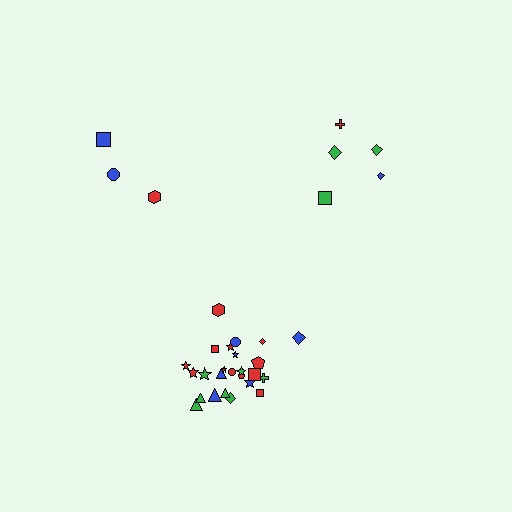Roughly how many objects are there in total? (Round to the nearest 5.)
Roughly 35 objects in total.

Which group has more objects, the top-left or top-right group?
The top-right group.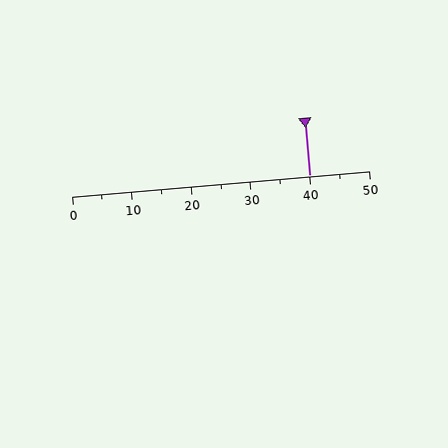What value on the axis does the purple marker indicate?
The marker indicates approximately 40.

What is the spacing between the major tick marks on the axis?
The major ticks are spaced 10 apart.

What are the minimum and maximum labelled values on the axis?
The axis runs from 0 to 50.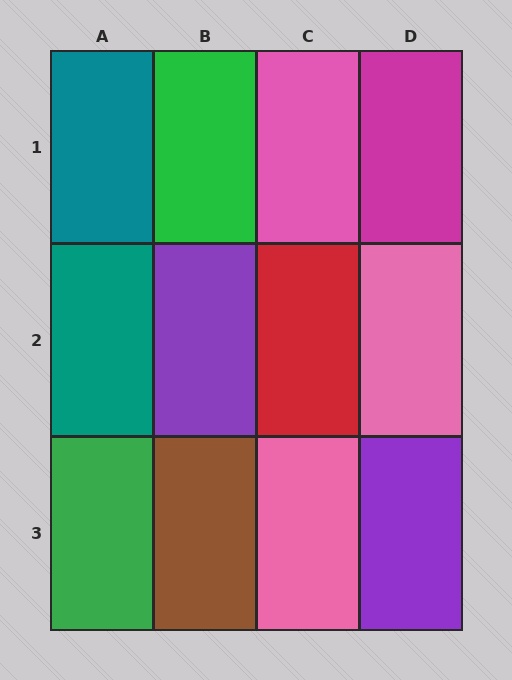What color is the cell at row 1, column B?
Green.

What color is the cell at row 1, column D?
Magenta.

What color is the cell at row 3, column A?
Green.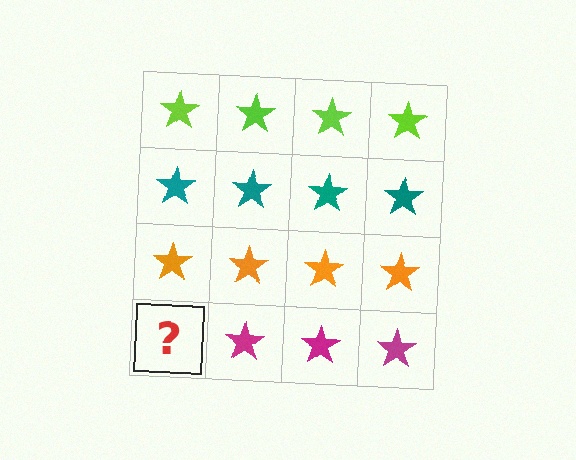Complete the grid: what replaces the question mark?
The question mark should be replaced with a magenta star.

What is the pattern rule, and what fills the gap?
The rule is that each row has a consistent color. The gap should be filled with a magenta star.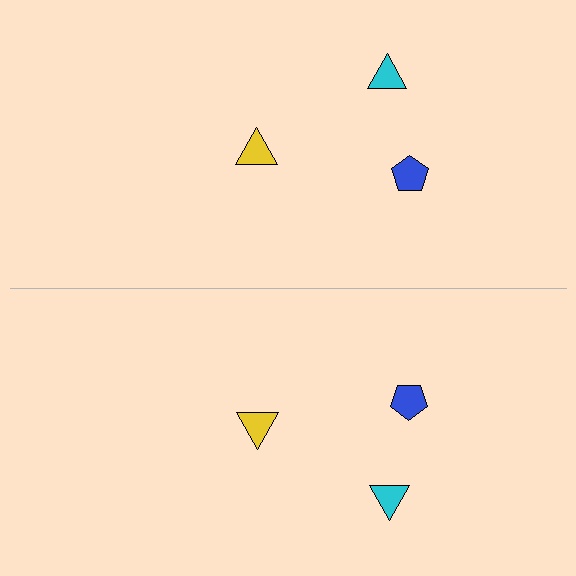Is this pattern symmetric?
Yes, this pattern has bilateral (reflection) symmetry.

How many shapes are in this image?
There are 6 shapes in this image.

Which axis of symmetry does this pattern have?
The pattern has a horizontal axis of symmetry running through the center of the image.